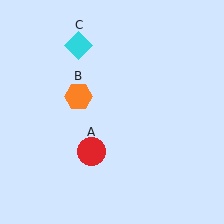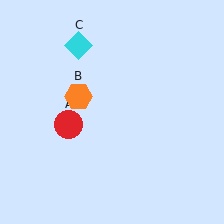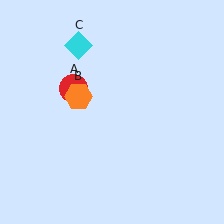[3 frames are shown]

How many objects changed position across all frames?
1 object changed position: red circle (object A).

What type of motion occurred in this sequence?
The red circle (object A) rotated clockwise around the center of the scene.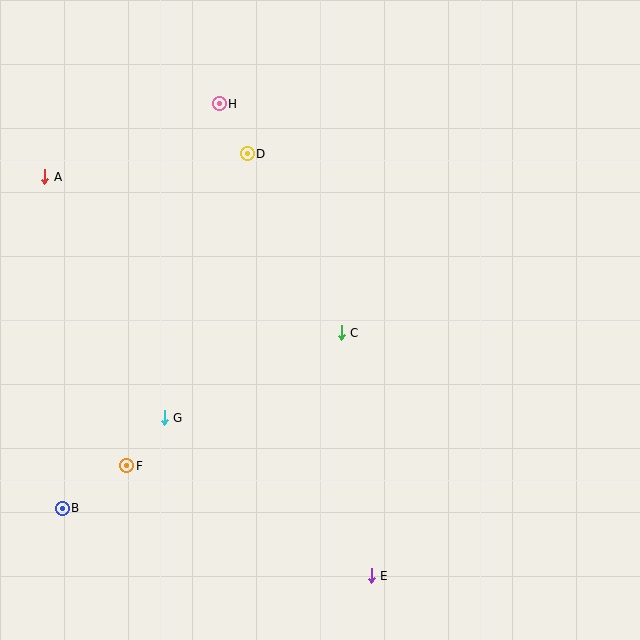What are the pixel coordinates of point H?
Point H is at (219, 104).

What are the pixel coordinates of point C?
Point C is at (341, 333).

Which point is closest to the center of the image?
Point C at (341, 333) is closest to the center.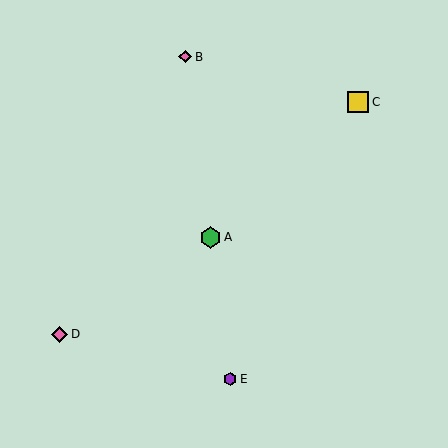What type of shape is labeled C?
Shape C is a yellow square.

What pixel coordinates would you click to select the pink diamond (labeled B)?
Click at (185, 57) to select the pink diamond B.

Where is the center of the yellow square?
The center of the yellow square is at (358, 102).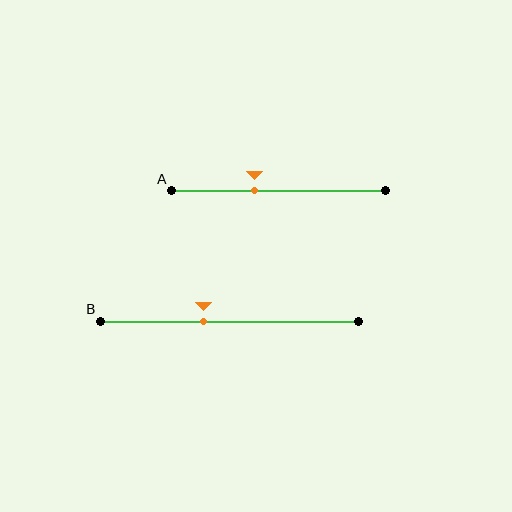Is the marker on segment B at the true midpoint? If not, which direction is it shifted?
No, the marker on segment B is shifted to the left by about 10% of the segment length.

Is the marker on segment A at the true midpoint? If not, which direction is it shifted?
No, the marker on segment A is shifted to the left by about 11% of the segment length.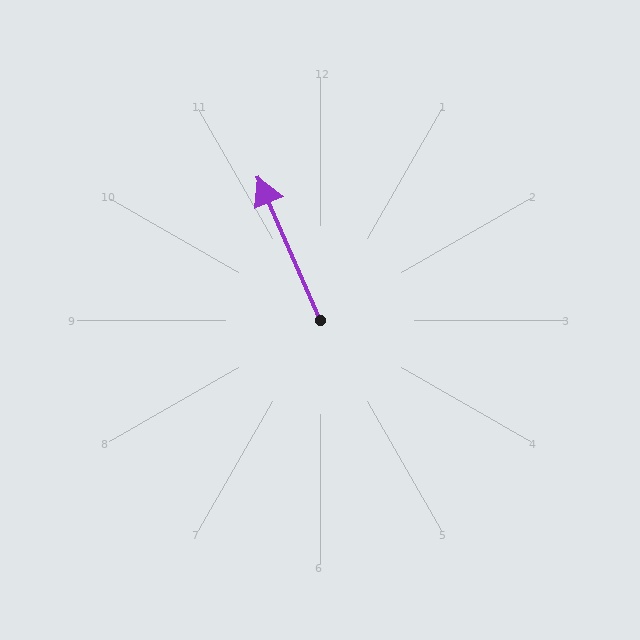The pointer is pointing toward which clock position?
Roughly 11 o'clock.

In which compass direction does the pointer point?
Northwest.